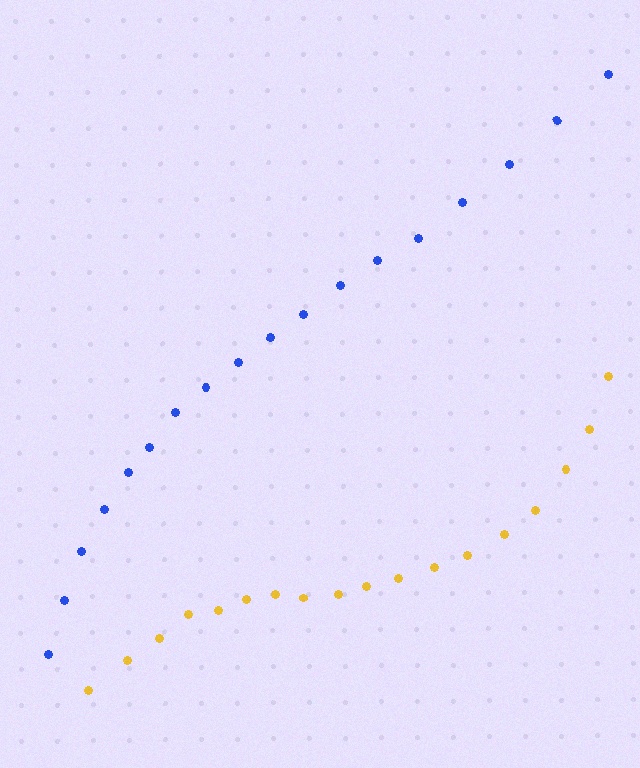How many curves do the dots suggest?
There are 2 distinct paths.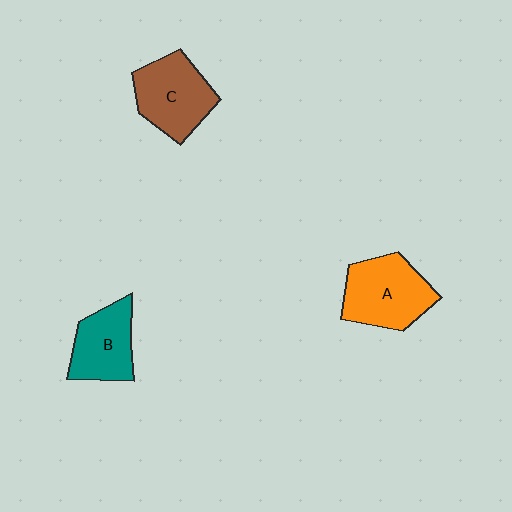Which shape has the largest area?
Shape A (orange).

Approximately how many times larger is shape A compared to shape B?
Approximately 1.3 times.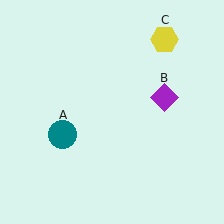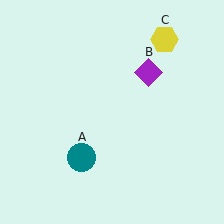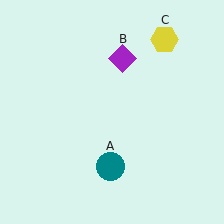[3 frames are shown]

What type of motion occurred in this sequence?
The teal circle (object A), purple diamond (object B) rotated counterclockwise around the center of the scene.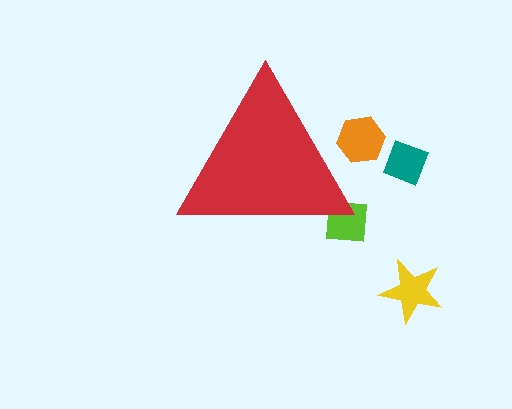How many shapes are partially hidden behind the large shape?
2 shapes are partially hidden.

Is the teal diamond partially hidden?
No, the teal diamond is fully visible.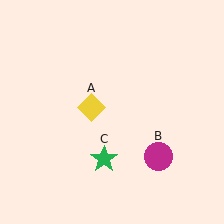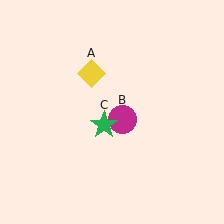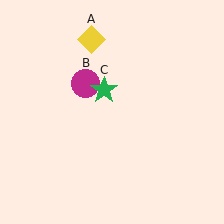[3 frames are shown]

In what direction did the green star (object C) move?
The green star (object C) moved up.